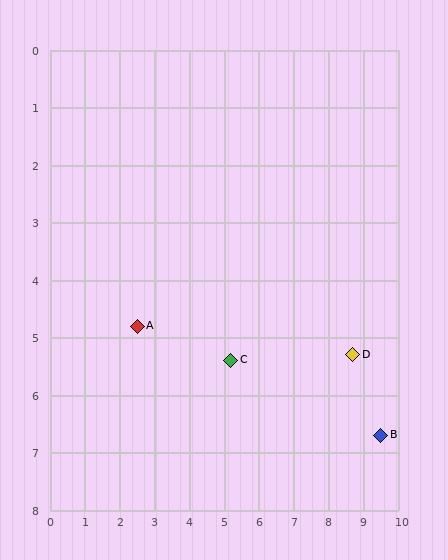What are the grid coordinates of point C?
Point C is at approximately (5.2, 5.4).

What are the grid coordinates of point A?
Point A is at approximately (2.5, 4.8).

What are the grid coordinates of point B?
Point B is at approximately (9.5, 6.7).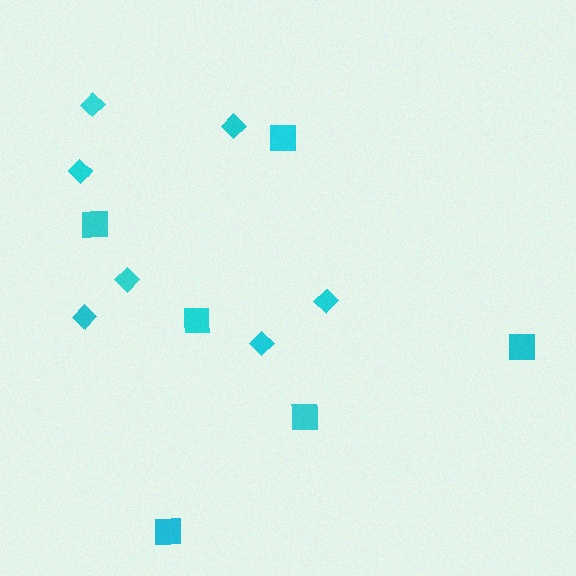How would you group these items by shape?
There are 2 groups: one group of diamonds (7) and one group of squares (6).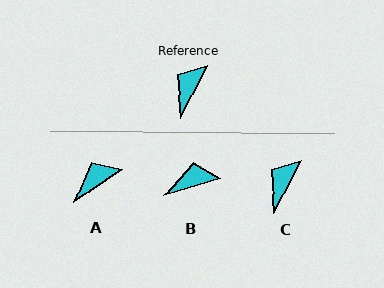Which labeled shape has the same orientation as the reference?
C.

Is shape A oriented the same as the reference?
No, it is off by about 29 degrees.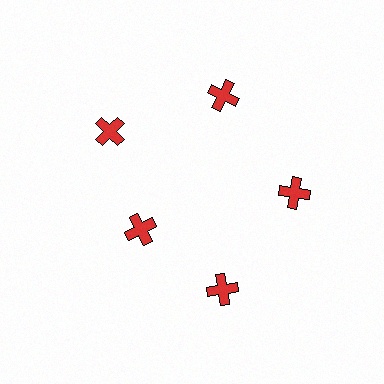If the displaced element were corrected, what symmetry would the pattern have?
It would have 5-fold rotational symmetry — the pattern would map onto itself every 72 degrees.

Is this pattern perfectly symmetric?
No. The 5 red crosses are arranged in a ring, but one element near the 8 o'clock position is pulled inward toward the center, breaking the 5-fold rotational symmetry.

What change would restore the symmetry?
The symmetry would be restored by moving it outward, back onto the ring so that all 5 crosses sit at equal angles and equal distance from the center.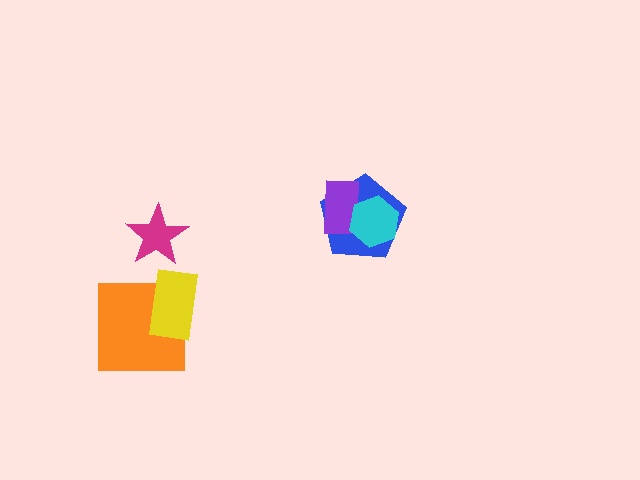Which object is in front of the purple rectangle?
The cyan hexagon is in front of the purple rectangle.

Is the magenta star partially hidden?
No, no other shape covers it.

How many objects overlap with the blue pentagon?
2 objects overlap with the blue pentagon.